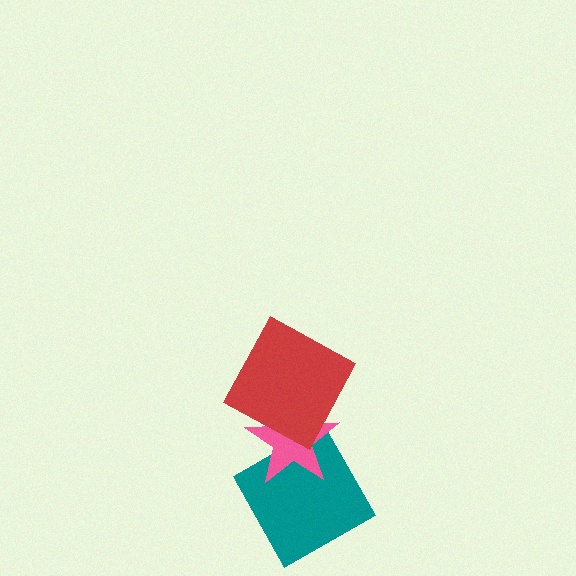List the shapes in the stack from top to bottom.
From top to bottom: the red square, the pink star, the teal square.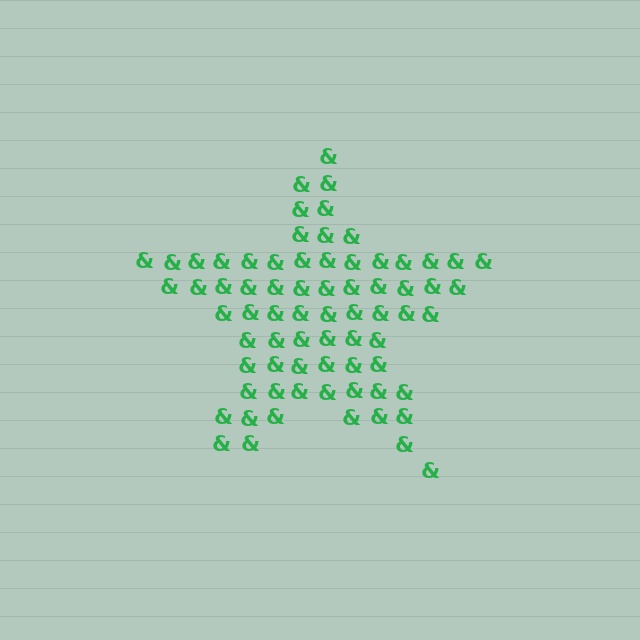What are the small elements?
The small elements are ampersands.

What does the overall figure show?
The overall figure shows a star.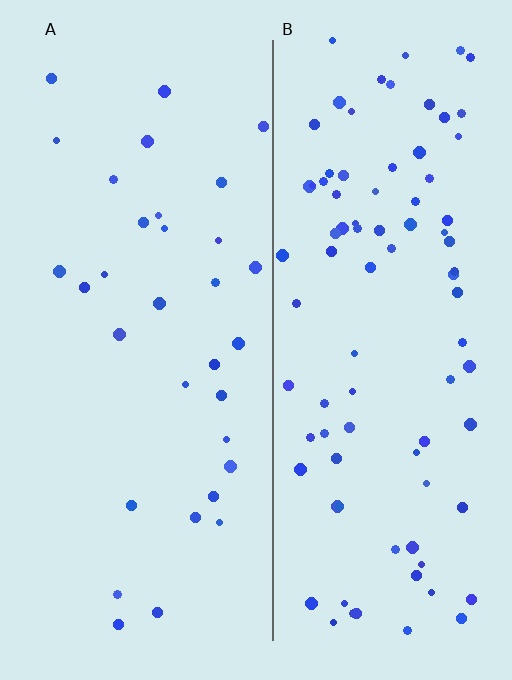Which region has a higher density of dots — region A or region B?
B (the right).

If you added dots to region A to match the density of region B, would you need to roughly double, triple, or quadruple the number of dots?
Approximately triple.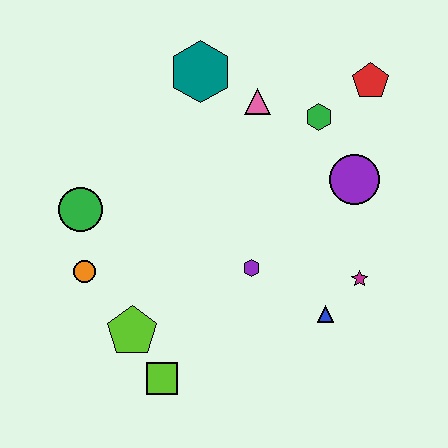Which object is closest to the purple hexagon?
The blue triangle is closest to the purple hexagon.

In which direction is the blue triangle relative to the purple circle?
The blue triangle is below the purple circle.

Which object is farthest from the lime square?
The red pentagon is farthest from the lime square.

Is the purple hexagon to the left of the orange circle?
No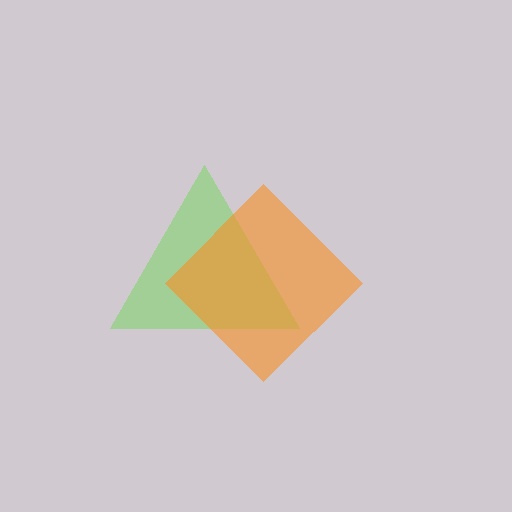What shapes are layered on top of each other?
The layered shapes are: a lime triangle, an orange diamond.